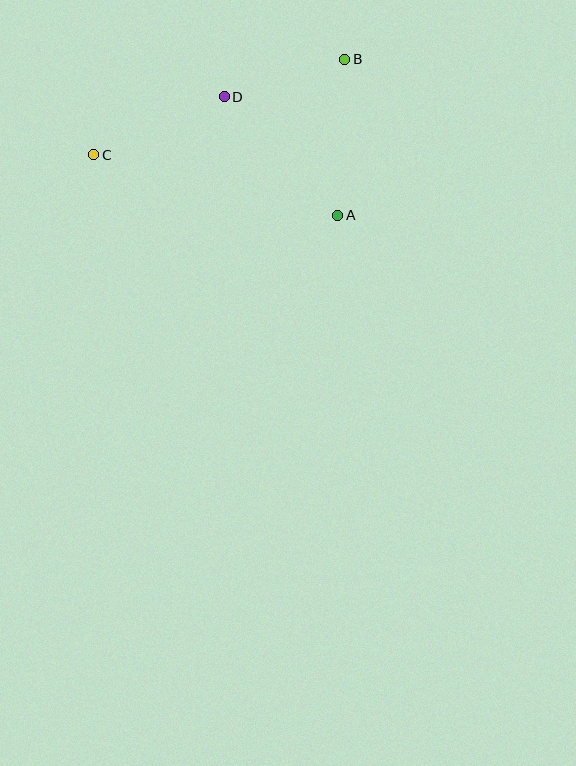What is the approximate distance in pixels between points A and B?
The distance between A and B is approximately 156 pixels.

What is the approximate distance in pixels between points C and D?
The distance between C and D is approximately 143 pixels.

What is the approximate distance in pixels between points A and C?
The distance between A and C is approximately 252 pixels.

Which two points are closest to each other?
Points B and D are closest to each other.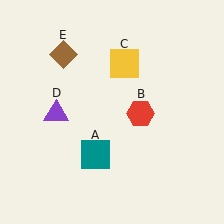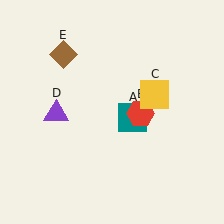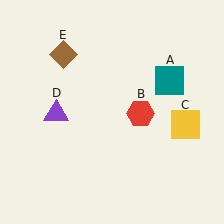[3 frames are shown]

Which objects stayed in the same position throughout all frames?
Red hexagon (object B) and purple triangle (object D) and brown diamond (object E) remained stationary.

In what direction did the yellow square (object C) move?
The yellow square (object C) moved down and to the right.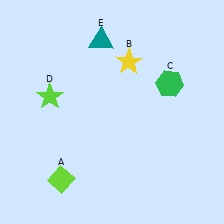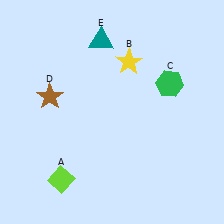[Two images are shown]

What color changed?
The star (D) changed from lime in Image 1 to brown in Image 2.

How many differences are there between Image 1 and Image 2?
There is 1 difference between the two images.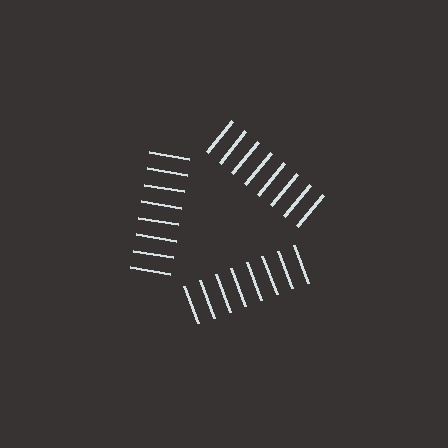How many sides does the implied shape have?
3 sides — the line-ends trace a triangle.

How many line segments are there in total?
24 — 8 along each of the 3 edges.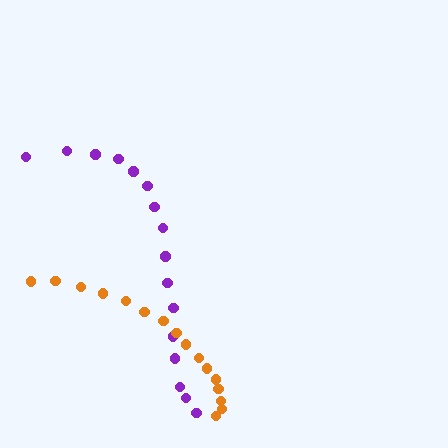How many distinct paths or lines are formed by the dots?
There are 2 distinct paths.